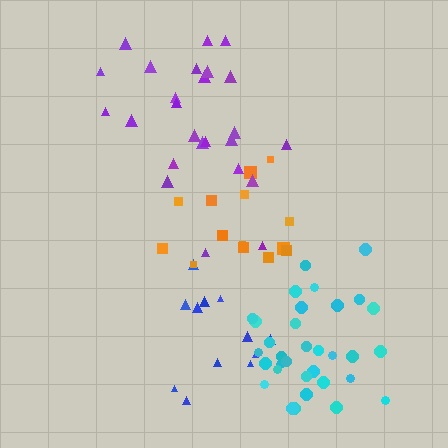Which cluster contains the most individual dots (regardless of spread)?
Cyan (34).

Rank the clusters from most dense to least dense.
cyan, orange, blue, purple.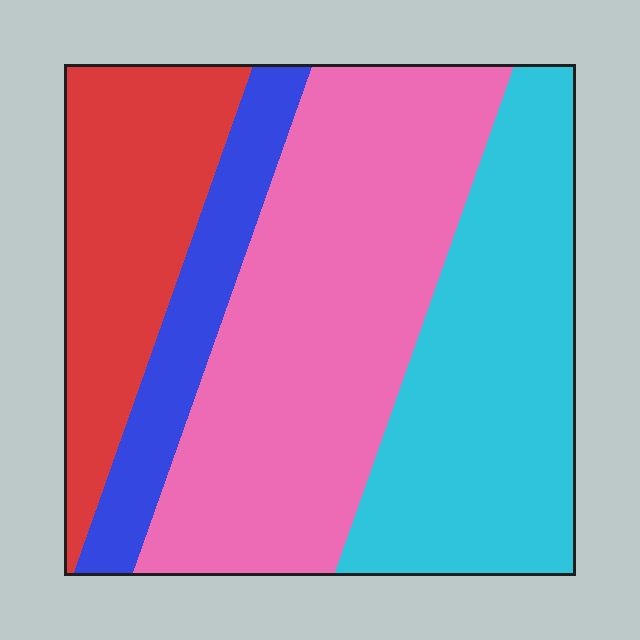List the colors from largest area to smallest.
From largest to smallest: pink, cyan, red, blue.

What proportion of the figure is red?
Red takes up about one fifth (1/5) of the figure.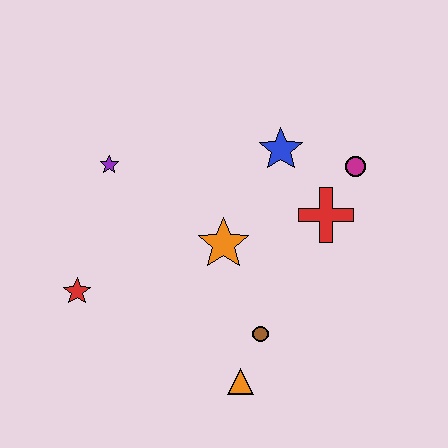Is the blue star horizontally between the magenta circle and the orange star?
Yes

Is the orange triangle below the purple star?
Yes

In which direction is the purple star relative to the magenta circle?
The purple star is to the left of the magenta circle.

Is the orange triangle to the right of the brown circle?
No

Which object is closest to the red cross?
The magenta circle is closest to the red cross.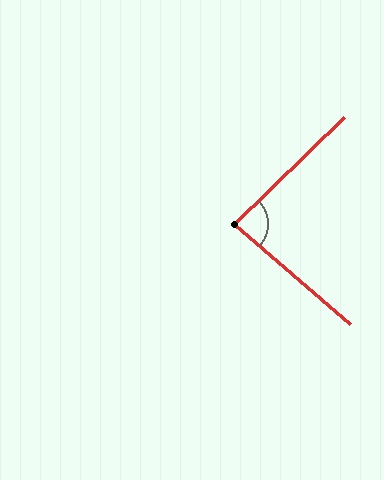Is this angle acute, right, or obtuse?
It is acute.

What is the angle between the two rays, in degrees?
Approximately 85 degrees.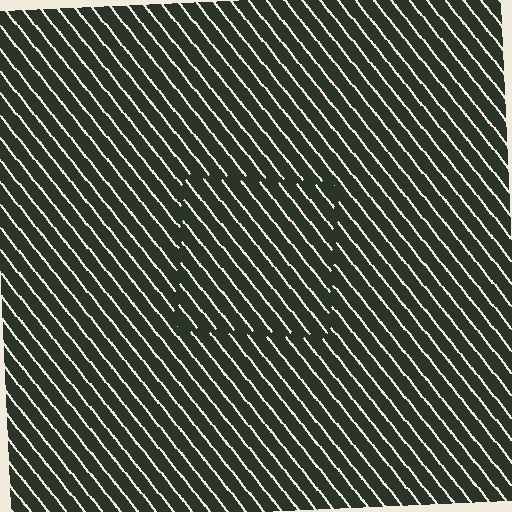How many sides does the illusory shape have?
4 sides — the line-ends trace a square.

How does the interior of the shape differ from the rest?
The interior of the shape contains the same grating, shifted by half a period — the contour is defined by the phase discontinuity where line-ends from the inner and outer gratings abut.